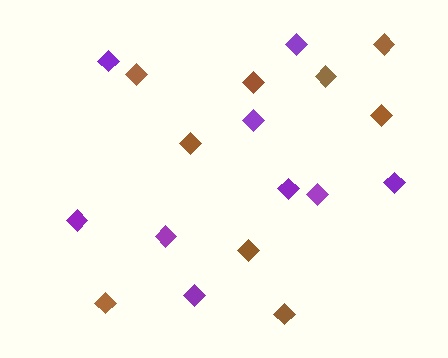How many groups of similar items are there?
There are 2 groups: one group of purple diamonds (9) and one group of brown diamonds (9).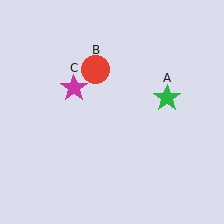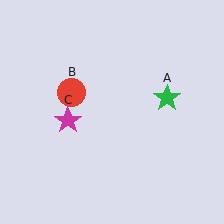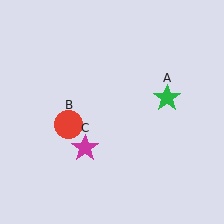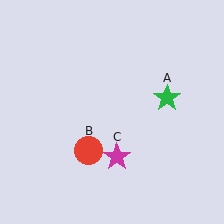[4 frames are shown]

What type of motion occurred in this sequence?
The red circle (object B), magenta star (object C) rotated counterclockwise around the center of the scene.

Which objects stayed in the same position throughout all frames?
Green star (object A) remained stationary.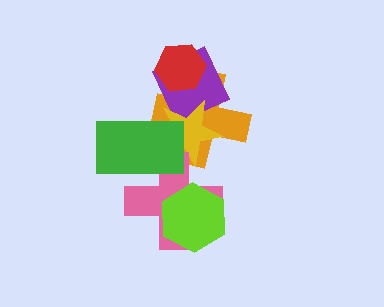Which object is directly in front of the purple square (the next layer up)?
The red hexagon is directly in front of the purple square.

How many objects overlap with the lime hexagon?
1 object overlaps with the lime hexagon.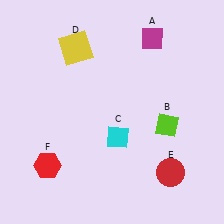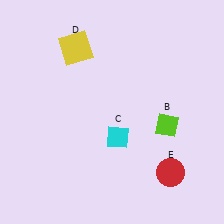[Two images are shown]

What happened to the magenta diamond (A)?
The magenta diamond (A) was removed in Image 2. It was in the top-right area of Image 1.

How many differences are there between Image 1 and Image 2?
There are 2 differences between the two images.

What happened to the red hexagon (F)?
The red hexagon (F) was removed in Image 2. It was in the bottom-left area of Image 1.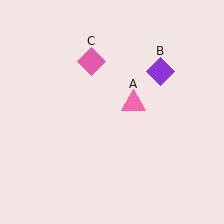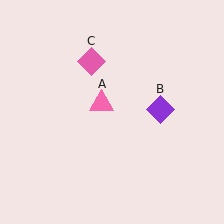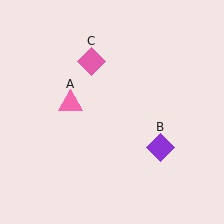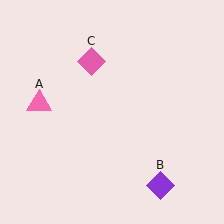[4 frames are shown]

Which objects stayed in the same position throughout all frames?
Pink diamond (object C) remained stationary.